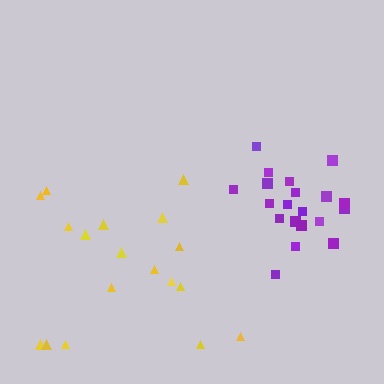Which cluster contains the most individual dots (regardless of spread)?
Purple (20).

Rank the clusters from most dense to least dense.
purple, yellow.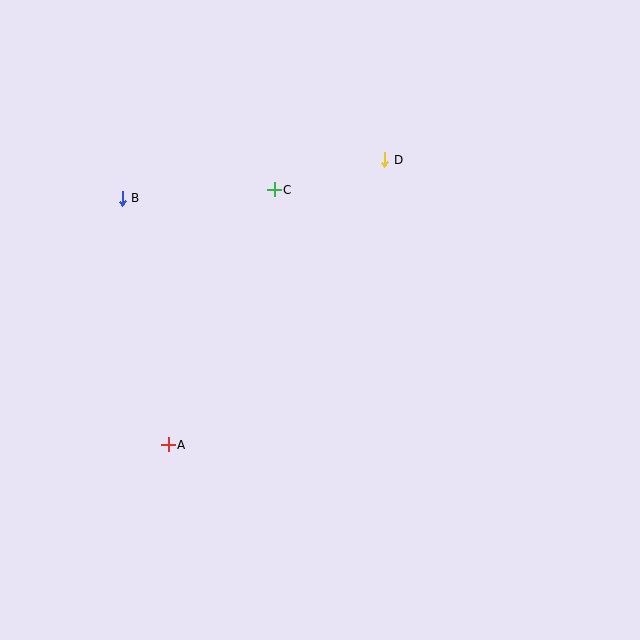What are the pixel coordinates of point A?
Point A is at (168, 445).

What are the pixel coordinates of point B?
Point B is at (122, 198).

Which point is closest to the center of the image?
Point C at (274, 190) is closest to the center.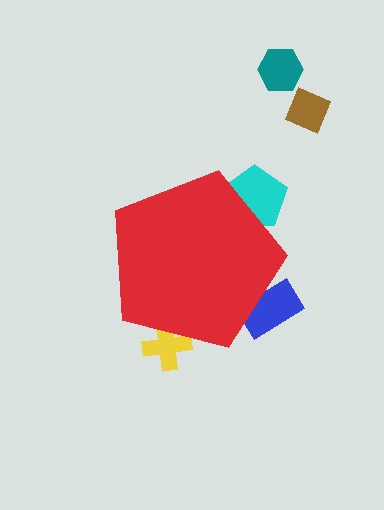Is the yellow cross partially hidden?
Yes, the yellow cross is partially hidden behind the red pentagon.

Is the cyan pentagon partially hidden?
Yes, the cyan pentagon is partially hidden behind the red pentagon.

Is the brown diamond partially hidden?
No, the brown diamond is fully visible.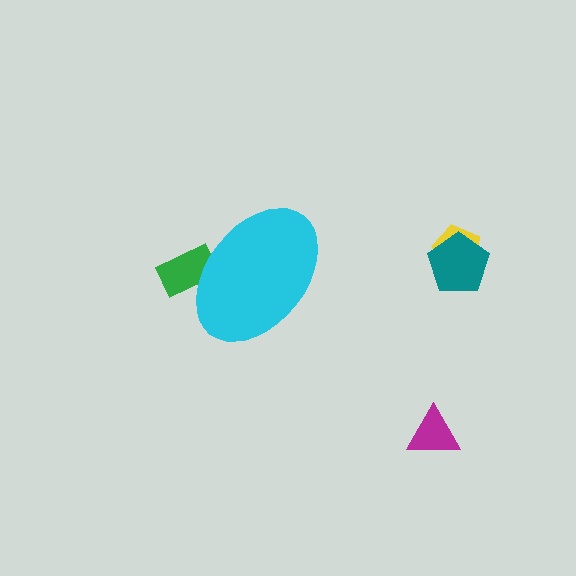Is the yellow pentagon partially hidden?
No, the yellow pentagon is fully visible.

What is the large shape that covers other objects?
A cyan ellipse.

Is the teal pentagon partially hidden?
No, the teal pentagon is fully visible.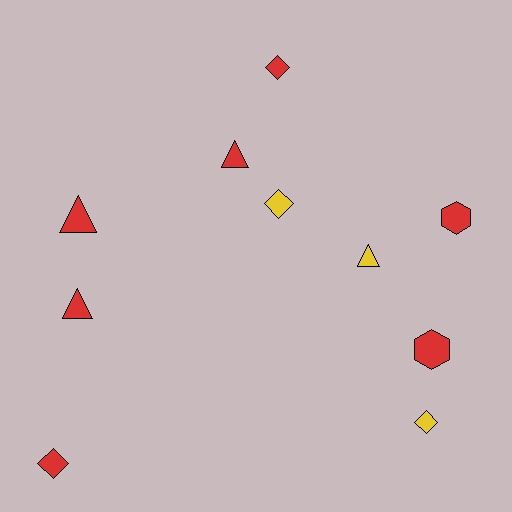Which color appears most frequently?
Red, with 7 objects.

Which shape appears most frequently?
Diamond, with 4 objects.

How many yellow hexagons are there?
There are no yellow hexagons.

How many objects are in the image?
There are 10 objects.